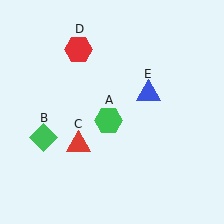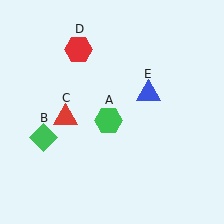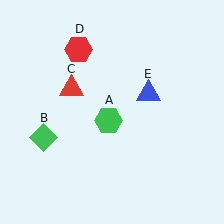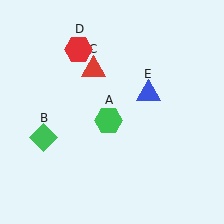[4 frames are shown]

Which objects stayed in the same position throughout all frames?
Green hexagon (object A) and green diamond (object B) and red hexagon (object D) and blue triangle (object E) remained stationary.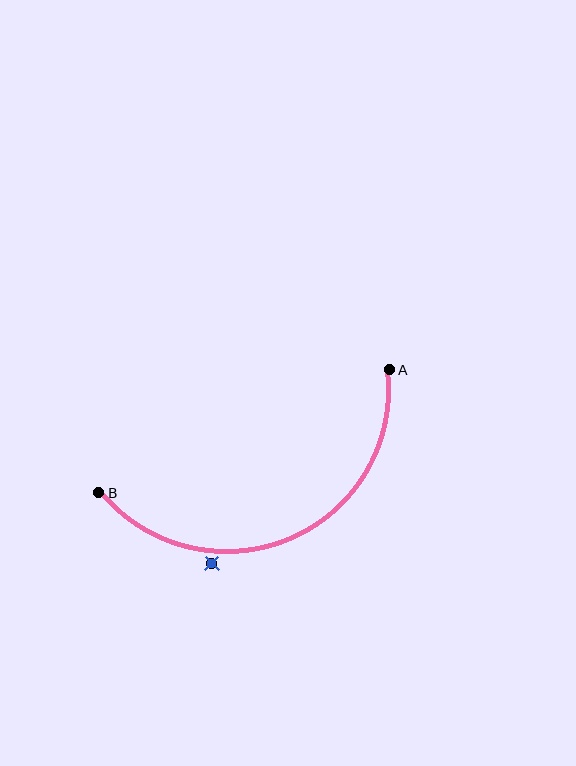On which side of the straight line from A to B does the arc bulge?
The arc bulges below the straight line connecting A and B.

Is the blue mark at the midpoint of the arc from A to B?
No — the blue mark does not lie on the arc at all. It sits slightly outside the curve.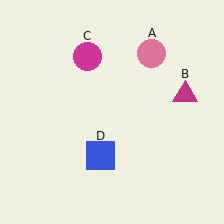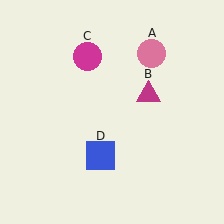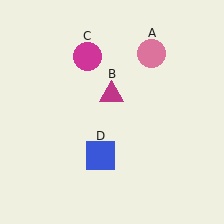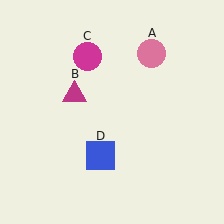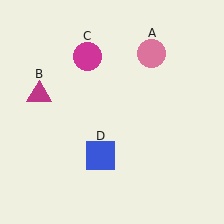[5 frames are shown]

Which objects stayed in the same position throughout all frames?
Pink circle (object A) and magenta circle (object C) and blue square (object D) remained stationary.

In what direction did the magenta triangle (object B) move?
The magenta triangle (object B) moved left.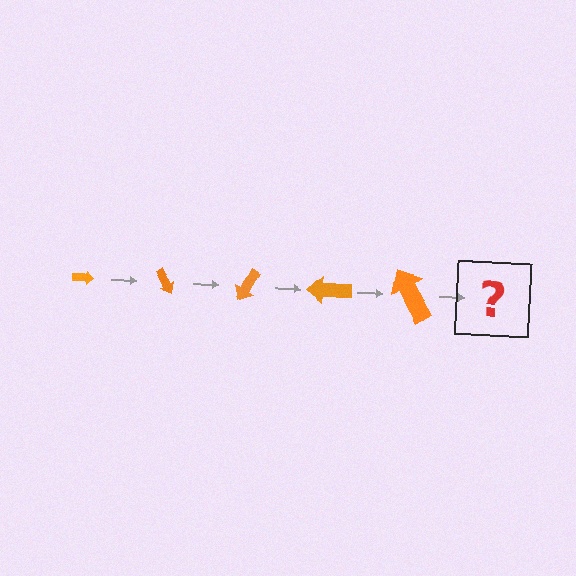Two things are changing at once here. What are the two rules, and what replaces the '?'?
The two rules are that the arrow grows larger each step and it rotates 60 degrees each step. The '?' should be an arrow, larger than the previous one and rotated 300 degrees from the start.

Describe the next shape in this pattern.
It should be an arrow, larger than the previous one and rotated 300 degrees from the start.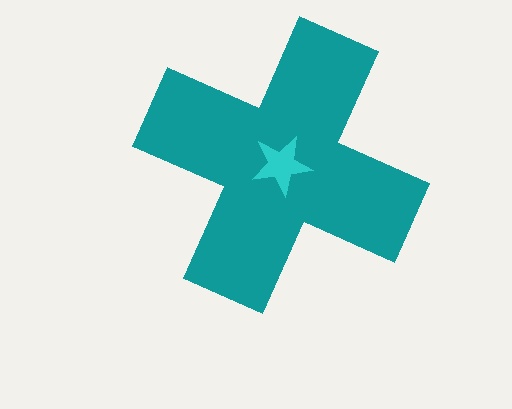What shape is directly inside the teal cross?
The cyan star.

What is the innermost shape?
The cyan star.